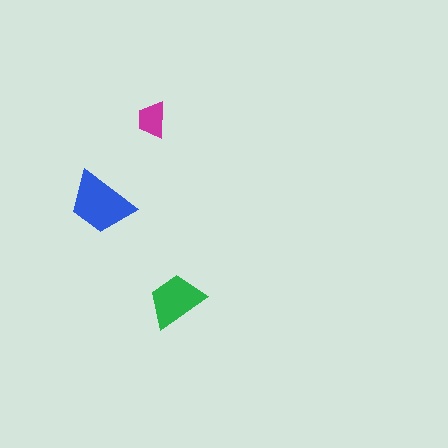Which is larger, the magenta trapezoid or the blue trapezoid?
The blue one.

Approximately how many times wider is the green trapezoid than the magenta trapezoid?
About 1.5 times wider.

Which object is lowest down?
The green trapezoid is bottommost.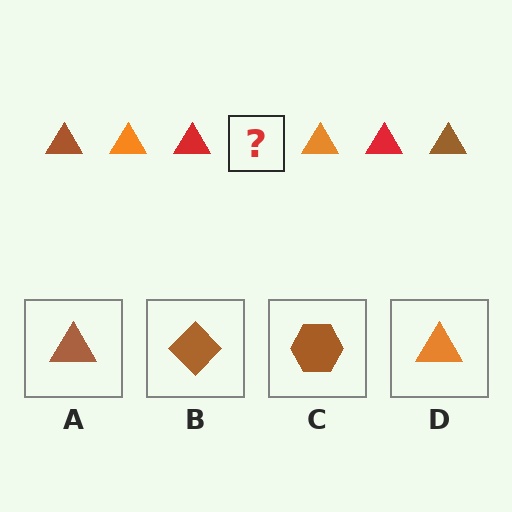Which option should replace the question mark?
Option A.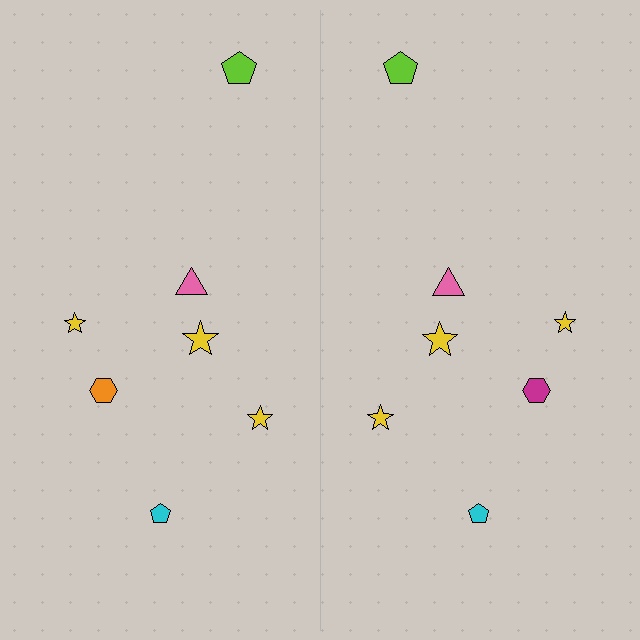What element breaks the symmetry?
The magenta hexagon on the right side breaks the symmetry — its mirror counterpart is orange.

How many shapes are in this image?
There are 14 shapes in this image.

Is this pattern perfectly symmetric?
No, the pattern is not perfectly symmetric. The magenta hexagon on the right side breaks the symmetry — its mirror counterpart is orange.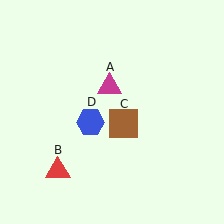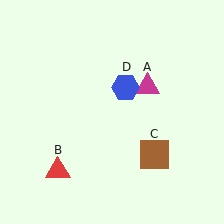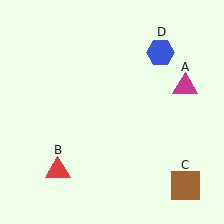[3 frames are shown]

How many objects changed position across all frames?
3 objects changed position: magenta triangle (object A), brown square (object C), blue hexagon (object D).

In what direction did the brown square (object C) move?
The brown square (object C) moved down and to the right.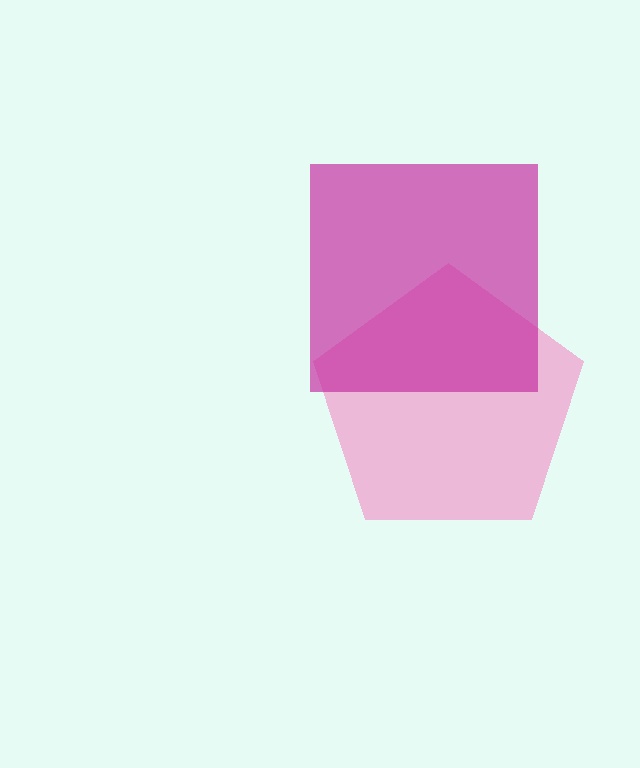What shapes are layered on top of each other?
The layered shapes are: a pink pentagon, a magenta square.